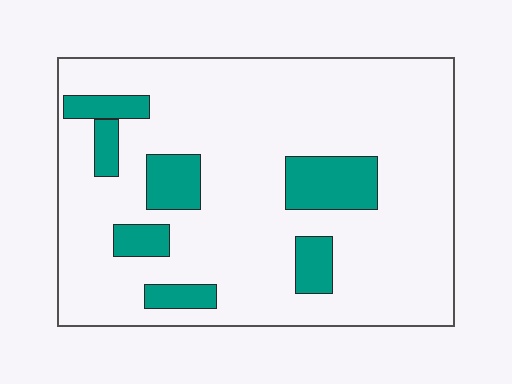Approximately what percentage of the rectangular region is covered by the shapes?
Approximately 15%.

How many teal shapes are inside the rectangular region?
7.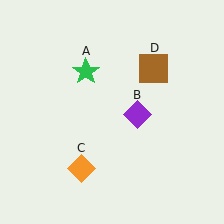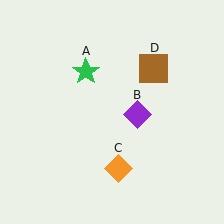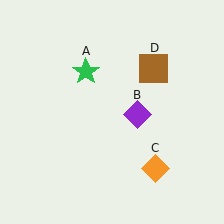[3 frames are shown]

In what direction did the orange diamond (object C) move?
The orange diamond (object C) moved right.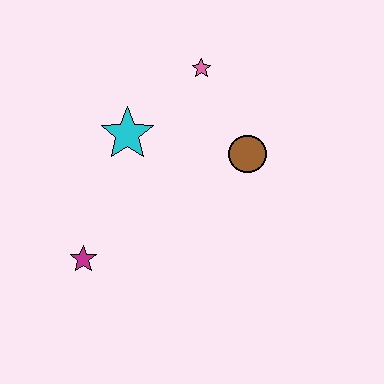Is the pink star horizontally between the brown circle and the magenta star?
Yes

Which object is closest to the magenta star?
The cyan star is closest to the magenta star.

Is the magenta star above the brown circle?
No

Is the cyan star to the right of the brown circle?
No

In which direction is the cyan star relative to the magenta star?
The cyan star is above the magenta star.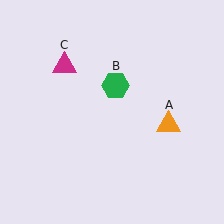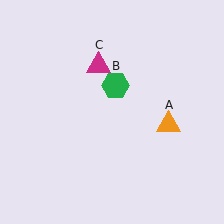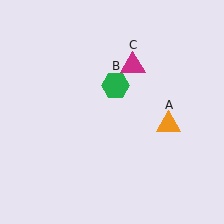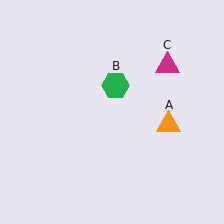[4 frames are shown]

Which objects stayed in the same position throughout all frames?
Orange triangle (object A) and green hexagon (object B) remained stationary.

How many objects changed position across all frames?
1 object changed position: magenta triangle (object C).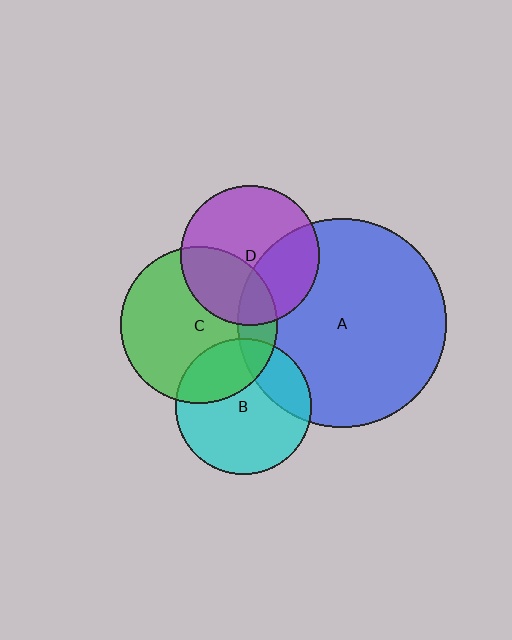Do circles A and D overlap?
Yes.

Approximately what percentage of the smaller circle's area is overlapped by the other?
Approximately 35%.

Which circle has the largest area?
Circle A (blue).